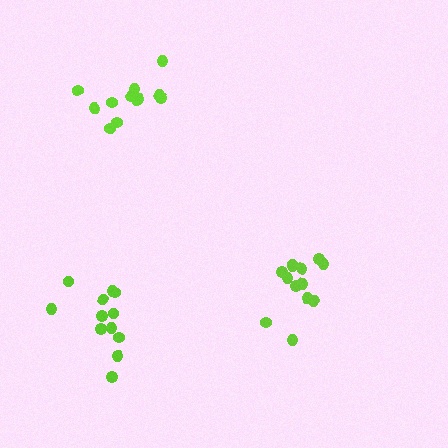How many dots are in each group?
Group 1: 13 dots, Group 2: 12 dots, Group 3: 13 dots (38 total).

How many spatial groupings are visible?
There are 3 spatial groupings.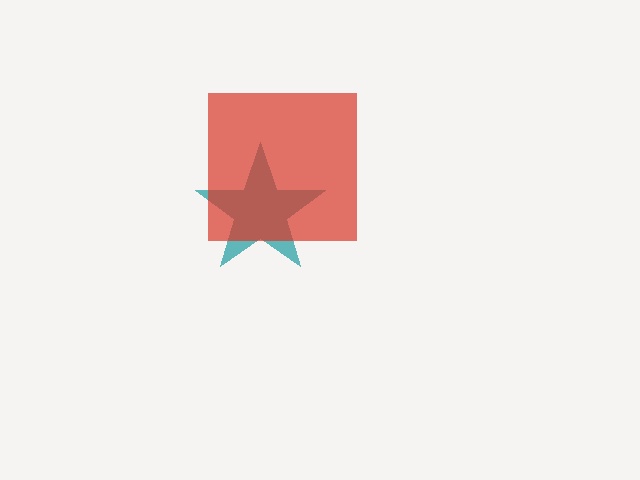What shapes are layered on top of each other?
The layered shapes are: a teal star, a red square.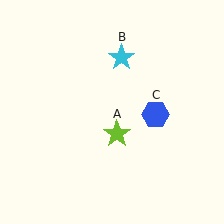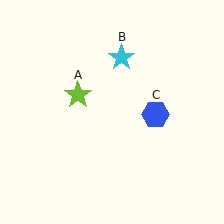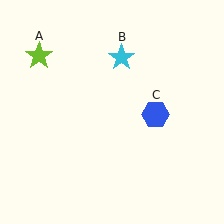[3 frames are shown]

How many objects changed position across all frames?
1 object changed position: lime star (object A).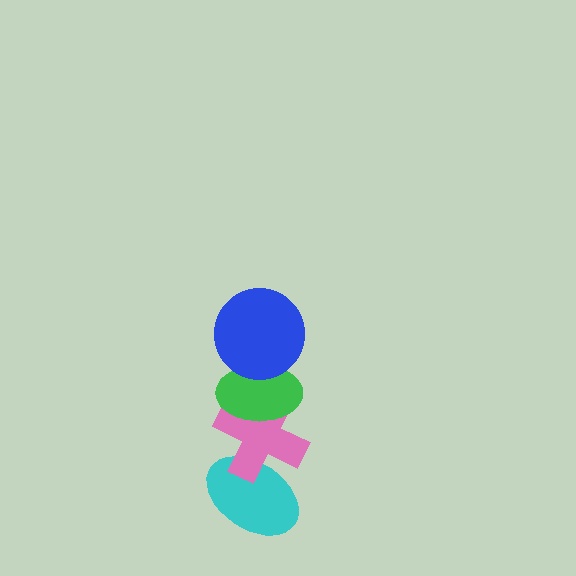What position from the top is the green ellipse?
The green ellipse is 2nd from the top.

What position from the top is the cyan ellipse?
The cyan ellipse is 4th from the top.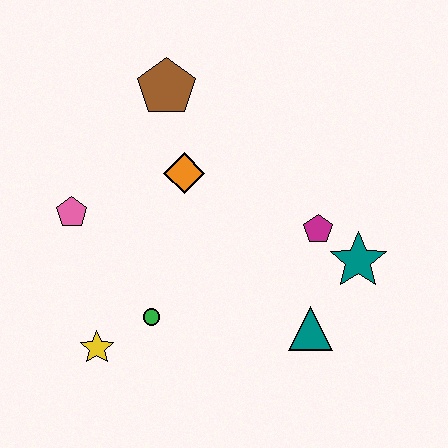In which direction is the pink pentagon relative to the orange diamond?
The pink pentagon is to the left of the orange diamond.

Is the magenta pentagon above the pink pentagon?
No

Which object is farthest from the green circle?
The brown pentagon is farthest from the green circle.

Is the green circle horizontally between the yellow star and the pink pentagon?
No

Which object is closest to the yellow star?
The green circle is closest to the yellow star.